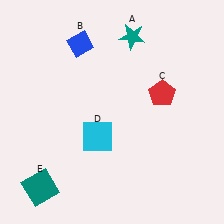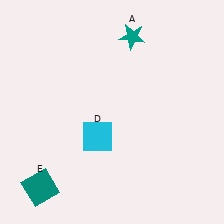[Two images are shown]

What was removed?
The red pentagon (C), the blue diamond (B) were removed in Image 2.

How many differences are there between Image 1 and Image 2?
There are 2 differences between the two images.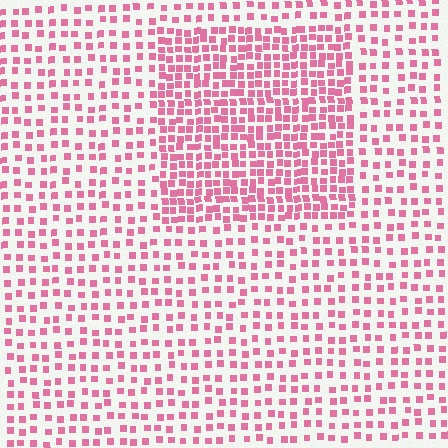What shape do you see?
I see a rectangle.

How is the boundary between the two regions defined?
The boundary is defined by a change in element density (approximately 1.9x ratio). All elements are the same color, size, and shape.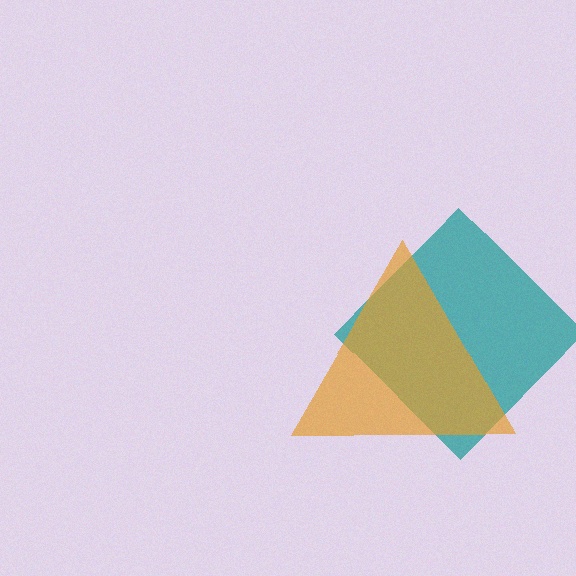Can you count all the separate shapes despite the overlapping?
Yes, there are 2 separate shapes.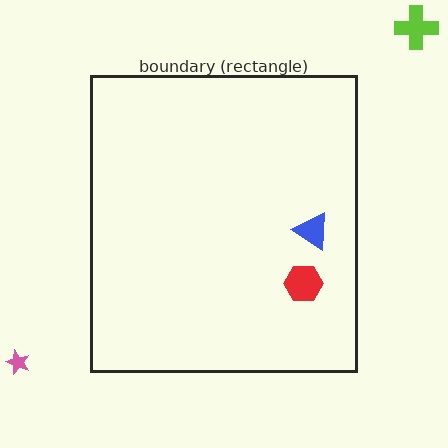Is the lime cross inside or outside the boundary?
Outside.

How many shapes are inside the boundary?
2 inside, 2 outside.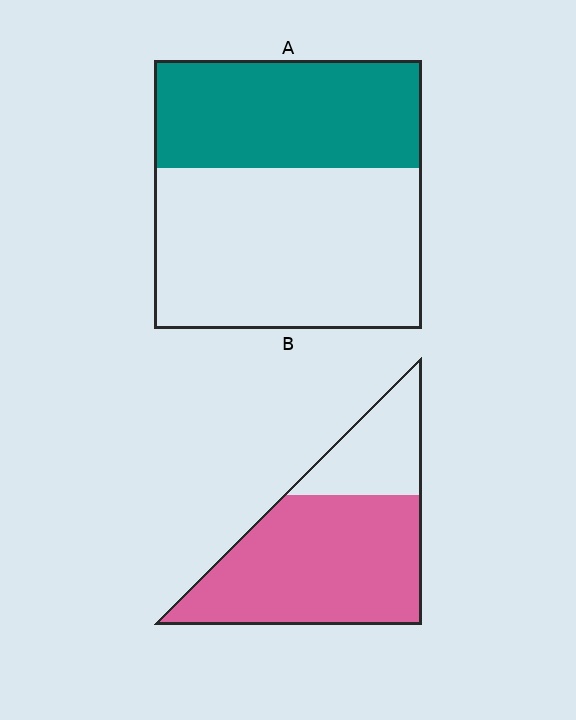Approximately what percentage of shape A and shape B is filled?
A is approximately 40% and B is approximately 75%.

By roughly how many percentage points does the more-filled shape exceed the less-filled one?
By roughly 35 percentage points (B over A).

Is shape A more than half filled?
No.